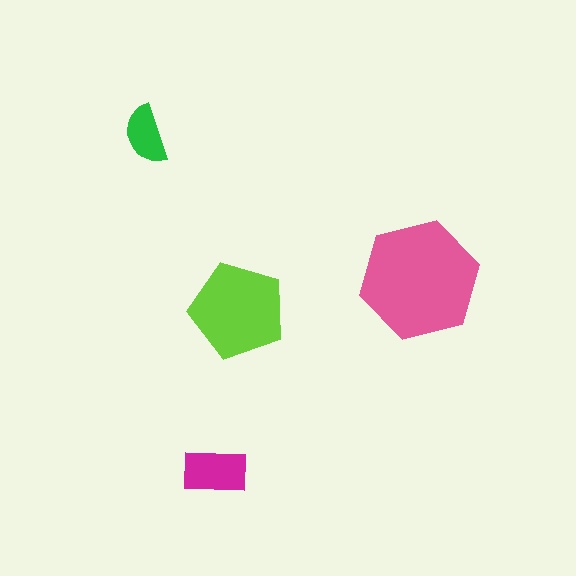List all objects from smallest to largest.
The green semicircle, the magenta rectangle, the lime pentagon, the pink hexagon.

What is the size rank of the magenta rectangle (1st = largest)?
3rd.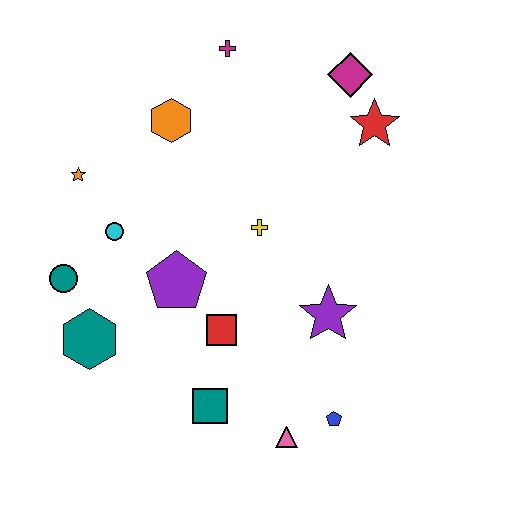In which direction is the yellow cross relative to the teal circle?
The yellow cross is to the right of the teal circle.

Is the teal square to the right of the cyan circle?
Yes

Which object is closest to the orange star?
The cyan circle is closest to the orange star.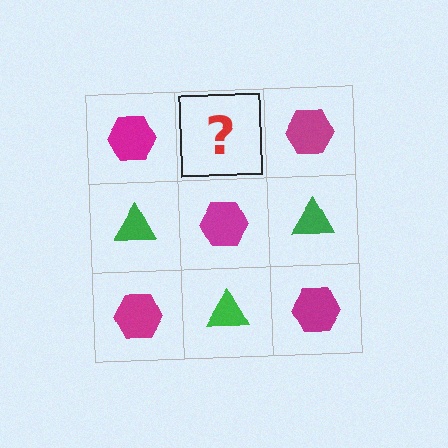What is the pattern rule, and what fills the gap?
The rule is that it alternates magenta hexagon and green triangle in a checkerboard pattern. The gap should be filled with a green triangle.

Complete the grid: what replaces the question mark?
The question mark should be replaced with a green triangle.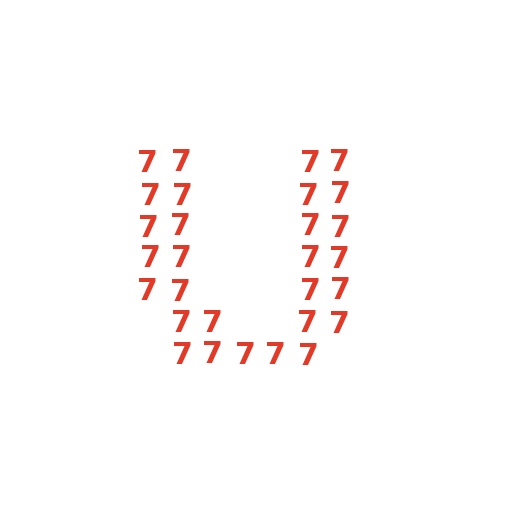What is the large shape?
The large shape is the letter U.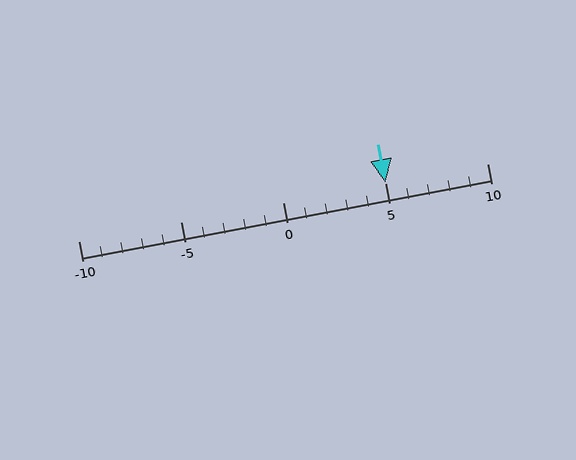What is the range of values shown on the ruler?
The ruler shows values from -10 to 10.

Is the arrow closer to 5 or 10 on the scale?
The arrow is closer to 5.